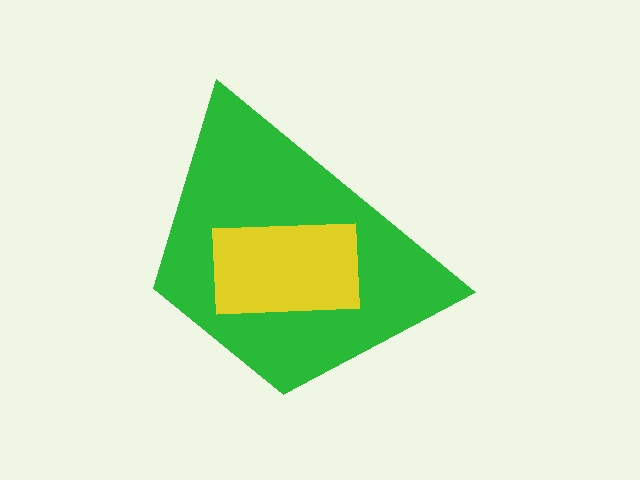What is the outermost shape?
The green trapezoid.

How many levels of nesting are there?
2.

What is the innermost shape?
The yellow rectangle.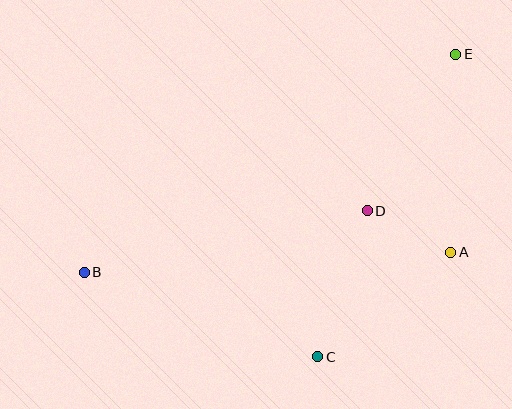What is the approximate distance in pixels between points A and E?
The distance between A and E is approximately 198 pixels.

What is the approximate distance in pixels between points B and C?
The distance between B and C is approximately 248 pixels.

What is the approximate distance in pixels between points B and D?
The distance between B and D is approximately 289 pixels.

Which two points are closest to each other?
Points A and D are closest to each other.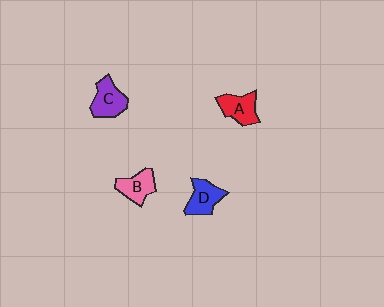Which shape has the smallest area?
Shape B (pink).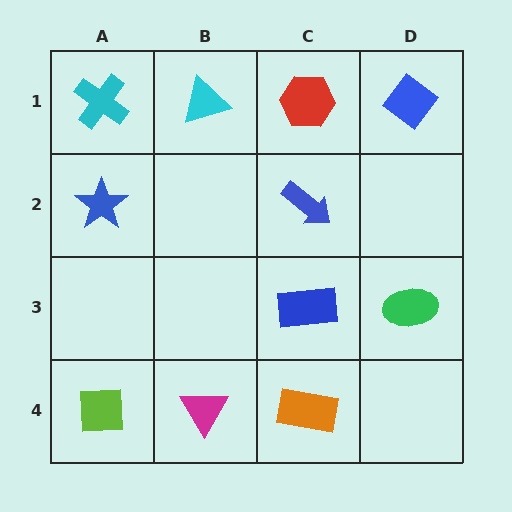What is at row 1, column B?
A cyan triangle.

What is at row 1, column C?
A red hexagon.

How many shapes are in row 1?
4 shapes.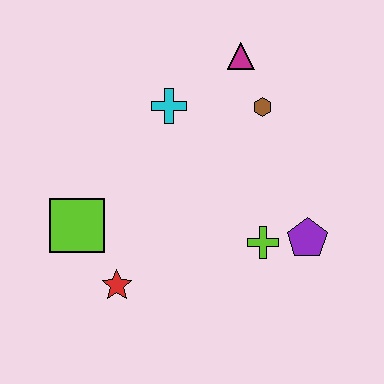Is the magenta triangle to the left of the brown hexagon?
Yes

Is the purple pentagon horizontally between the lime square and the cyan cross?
No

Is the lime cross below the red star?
No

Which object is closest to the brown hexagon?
The magenta triangle is closest to the brown hexagon.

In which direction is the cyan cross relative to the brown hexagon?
The cyan cross is to the left of the brown hexagon.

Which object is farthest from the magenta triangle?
The red star is farthest from the magenta triangle.